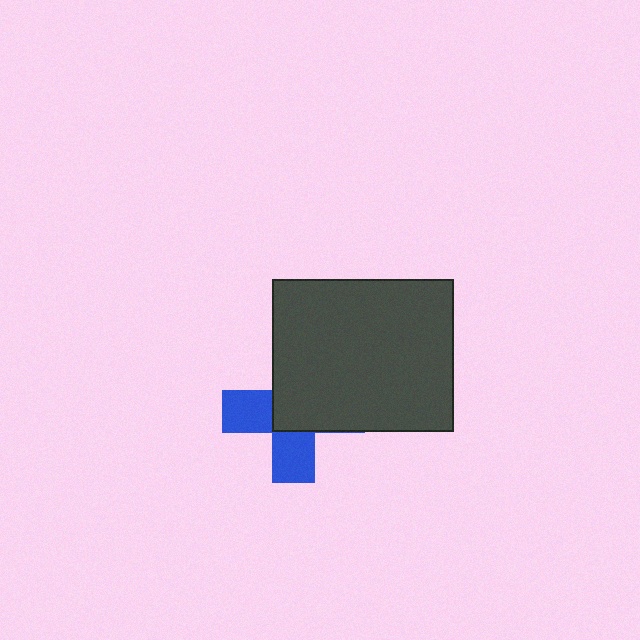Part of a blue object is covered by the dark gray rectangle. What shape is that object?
It is a cross.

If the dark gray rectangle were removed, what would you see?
You would see the complete blue cross.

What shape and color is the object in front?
The object in front is a dark gray rectangle.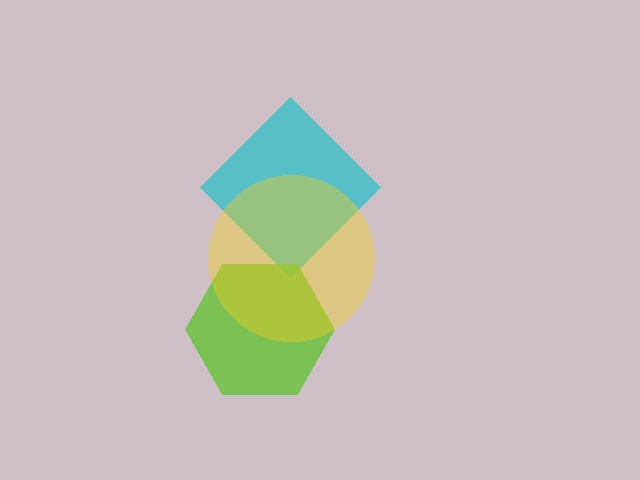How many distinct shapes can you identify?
There are 3 distinct shapes: a cyan diamond, a lime hexagon, a yellow circle.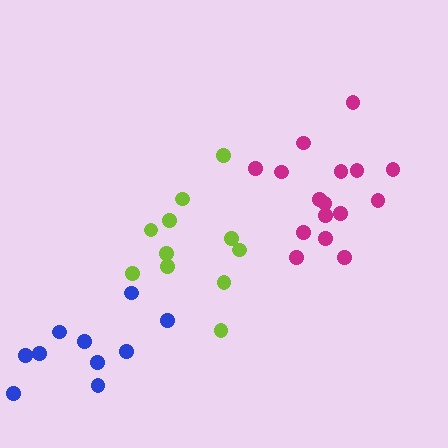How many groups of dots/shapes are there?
There are 3 groups.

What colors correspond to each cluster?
The clusters are colored: blue, lime, magenta.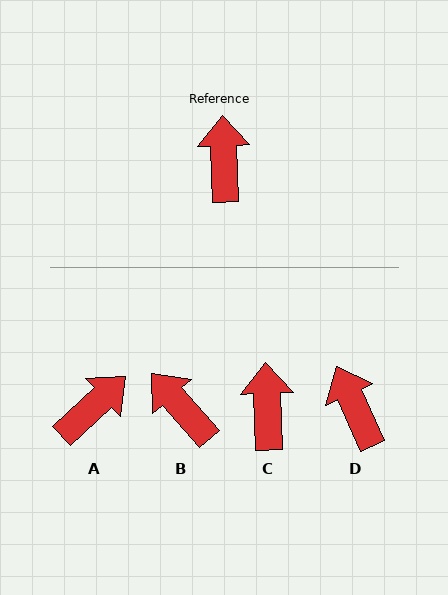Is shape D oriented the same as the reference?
No, it is off by about 22 degrees.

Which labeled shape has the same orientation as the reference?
C.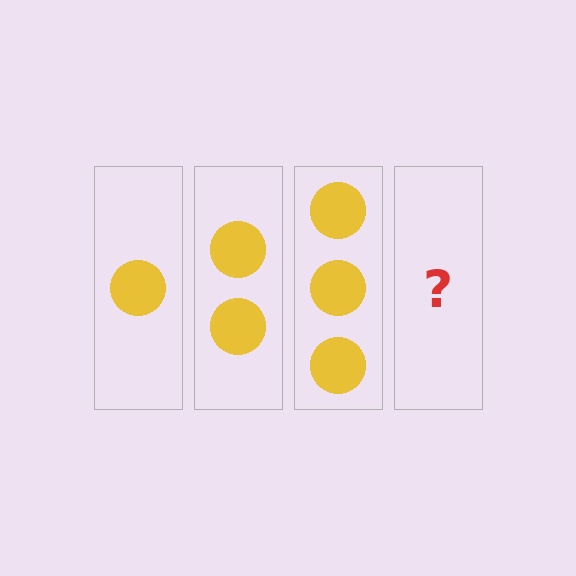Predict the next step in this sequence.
The next step is 4 circles.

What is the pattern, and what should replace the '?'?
The pattern is that each step adds one more circle. The '?' should be 4 circles.